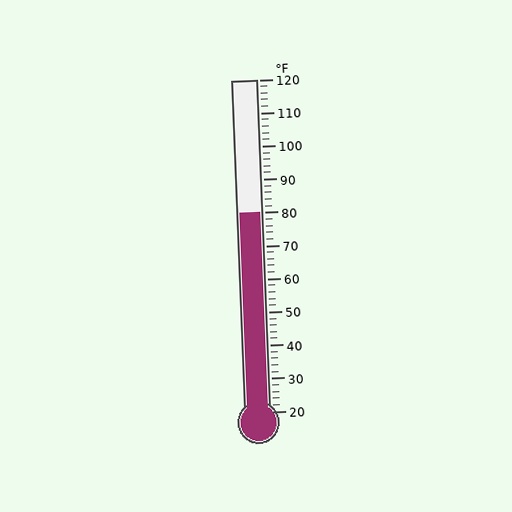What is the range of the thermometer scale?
The thermometer scale ranges from 20°F to 120°F.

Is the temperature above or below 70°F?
The temperature is above 70°F.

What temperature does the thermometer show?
The thermometer shows approximately 80°F.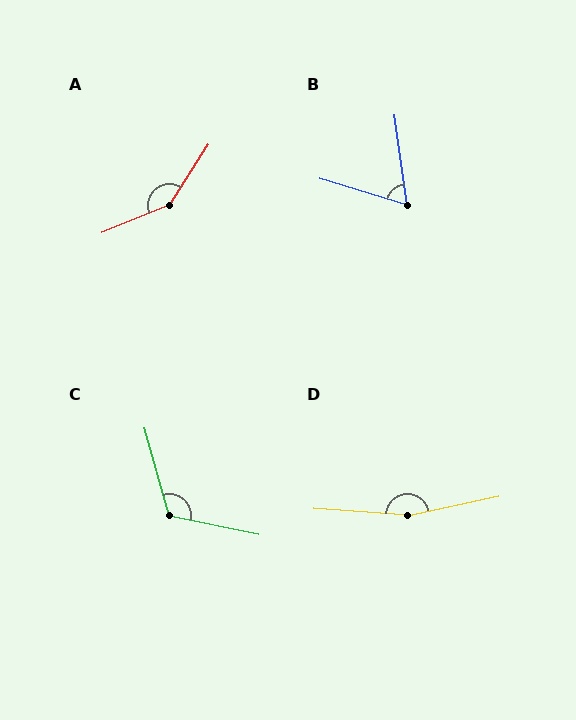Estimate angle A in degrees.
Approximately 145 degrees.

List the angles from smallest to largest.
B (65°), C (117°), A (145°), D (164°).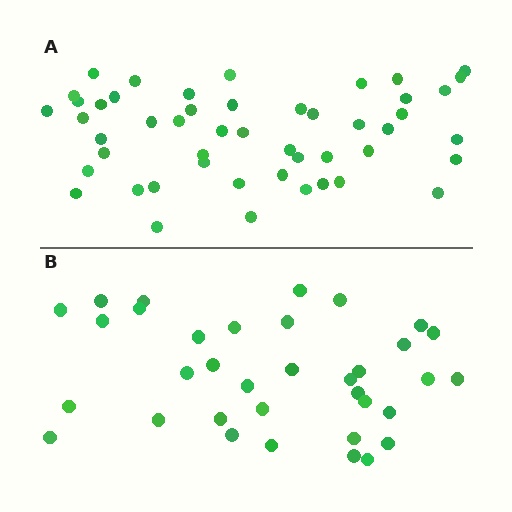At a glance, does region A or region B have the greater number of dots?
Region A (the top region) has more dots.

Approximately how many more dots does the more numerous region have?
Region A has approximately 15 more dots than region B.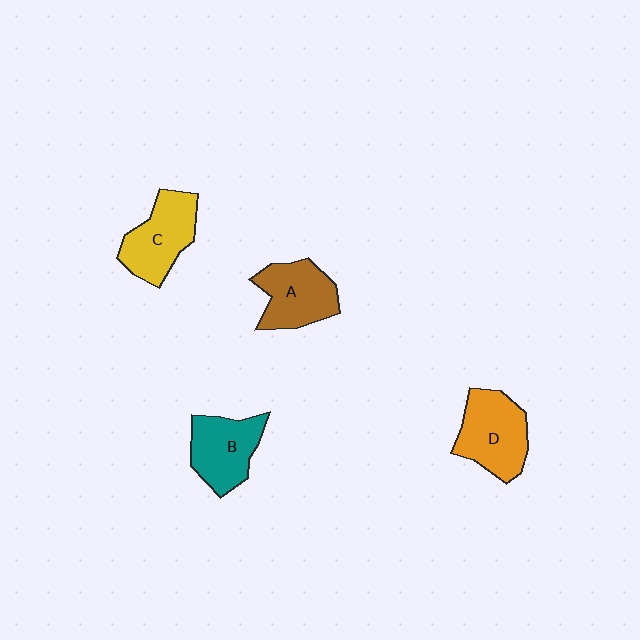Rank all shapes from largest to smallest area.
From largest to smallest: D (orange), C (yellow), A (brown), B (teal).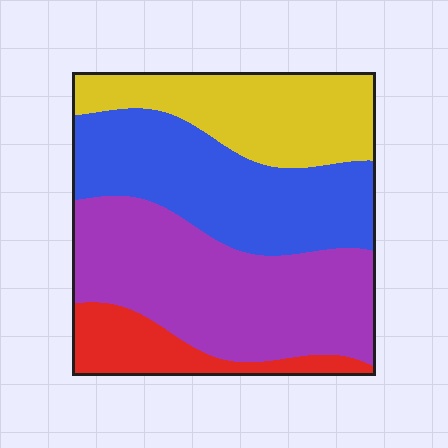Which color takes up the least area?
Red, at roughly 10%.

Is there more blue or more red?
Blue.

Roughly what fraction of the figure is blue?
Blue takes up between a quarter and a half of the figure.